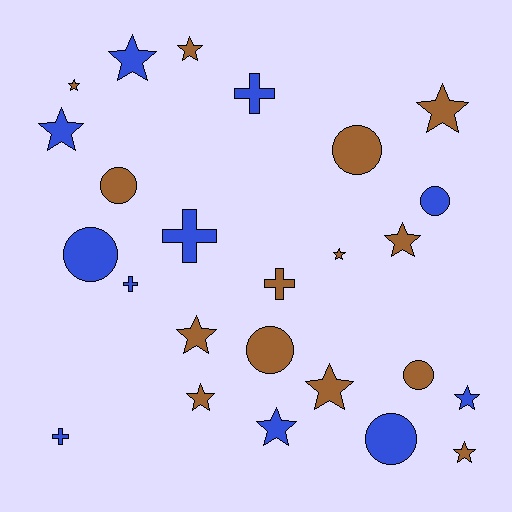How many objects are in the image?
There are 25 objects.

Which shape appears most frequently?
Star, with 13 objects.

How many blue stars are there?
There are 4 blue stars.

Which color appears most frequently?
Brown, with 14 objects.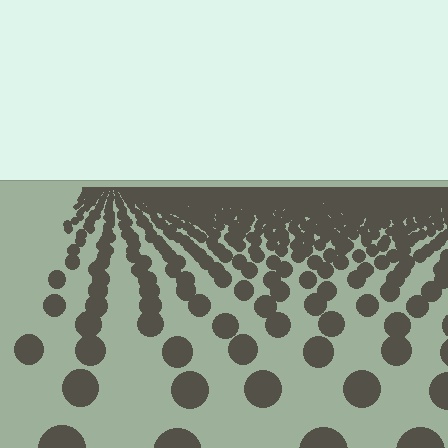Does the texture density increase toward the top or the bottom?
Density increases toward the top.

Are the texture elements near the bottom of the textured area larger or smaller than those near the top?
Larger. Near the bottom, elements are closer to the viewer and appear at a bigger on-screen size.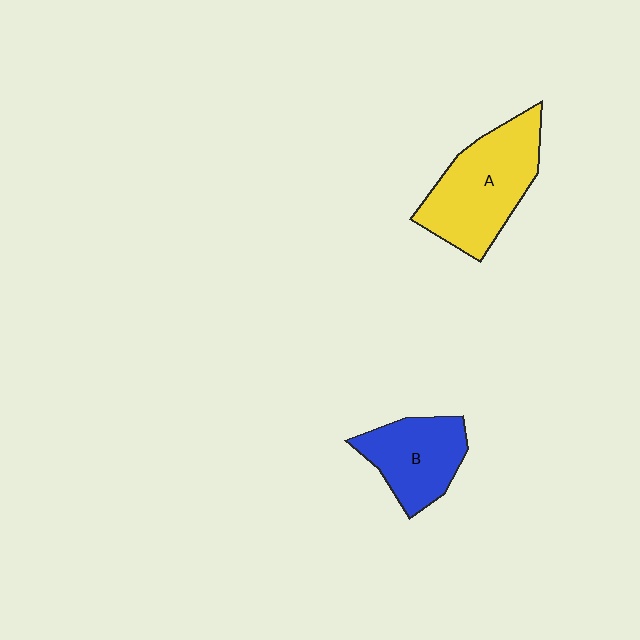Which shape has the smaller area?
Shape B (blue).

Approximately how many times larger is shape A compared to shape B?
Approximately 1.4 times.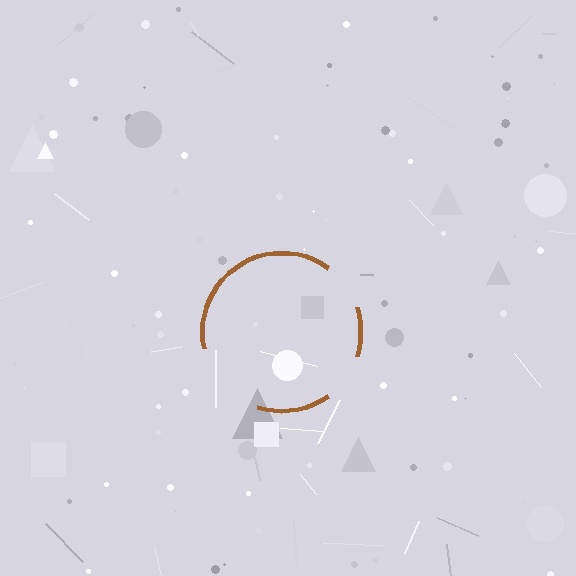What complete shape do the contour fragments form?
The contour fragments form a circle.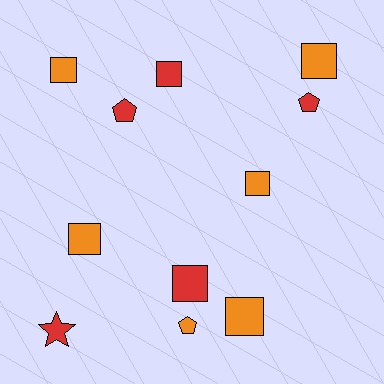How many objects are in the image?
There are 11 objects.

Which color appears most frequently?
Orange, with 6 objects.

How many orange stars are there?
There are no orange stars.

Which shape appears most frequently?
Square, with 7 objects.